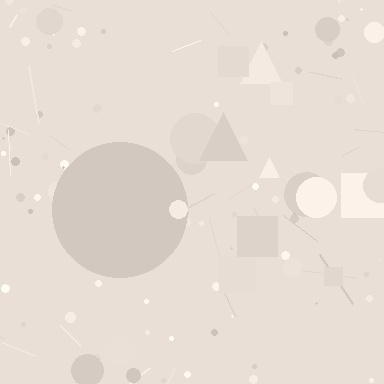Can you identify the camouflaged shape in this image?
The camouflaged shape is a circle.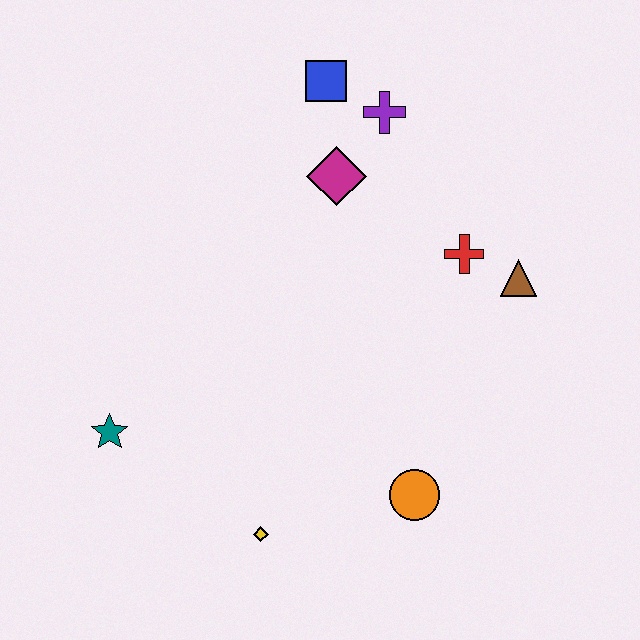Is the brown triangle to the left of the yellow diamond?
No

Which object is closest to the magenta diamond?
The purple cross is closest to the magenta diamond.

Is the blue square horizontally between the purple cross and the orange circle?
No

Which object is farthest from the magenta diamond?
The yellow diamond is farthest from the magenta diamond.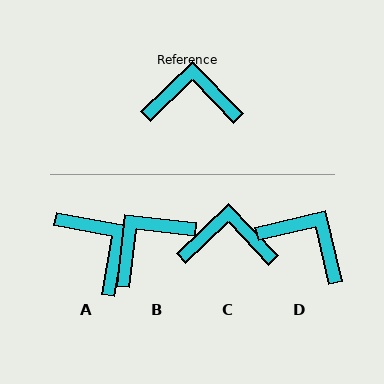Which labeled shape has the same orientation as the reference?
C.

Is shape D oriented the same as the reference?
No, it is off by about 31 degrees.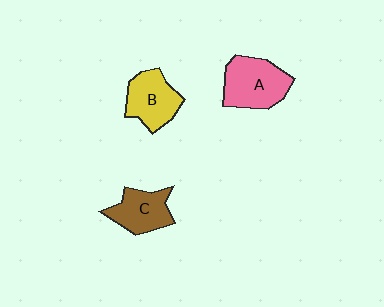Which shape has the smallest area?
Shape C (brown).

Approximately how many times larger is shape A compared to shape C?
Approximately 1.3 times.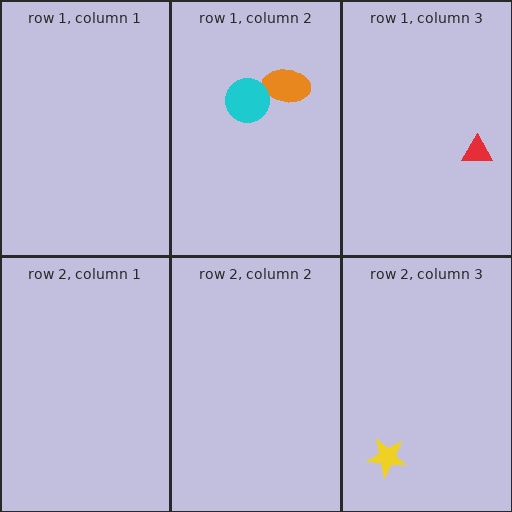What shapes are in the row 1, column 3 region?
The red triangle.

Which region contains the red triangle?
The row 1, column 3 region.